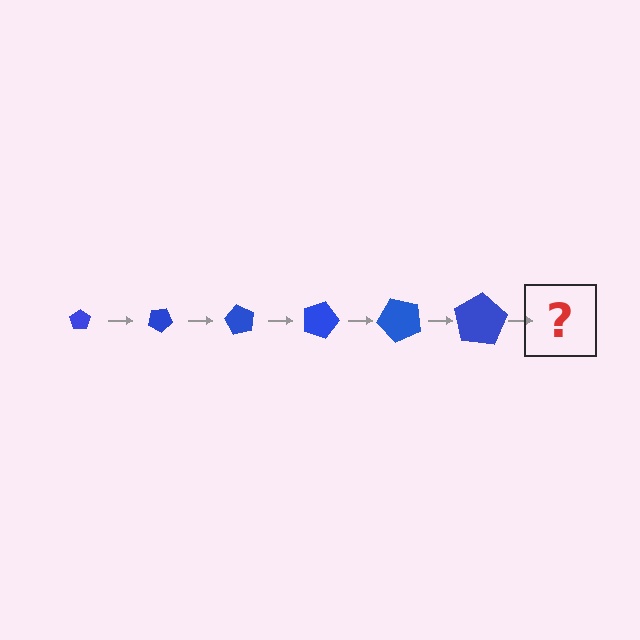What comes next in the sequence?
The next element should be a pentagon, larger than the previous one and rotated 180 degrees from the start.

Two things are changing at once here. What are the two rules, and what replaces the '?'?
The two rules are that the pentagon grows larger each step and it rotates 30 degrees each step. The '?' should be a pentagon, larger than the previous one and rotated 180 degrees from the start.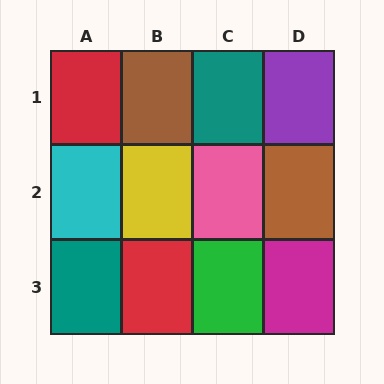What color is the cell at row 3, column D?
Magenta.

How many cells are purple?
1 cell is purple.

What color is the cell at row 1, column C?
Teal.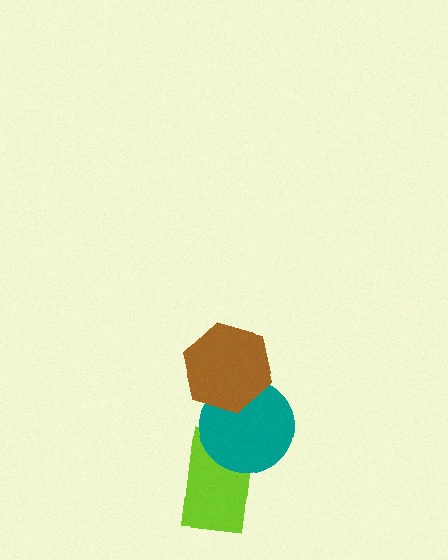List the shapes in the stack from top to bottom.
From top to bottom: the brown hexagon, the teal circle, the lime rectangle.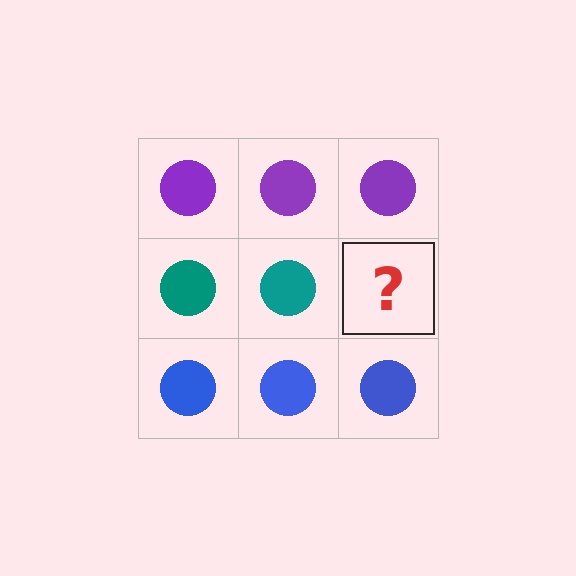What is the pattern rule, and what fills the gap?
The rule is that each row has a consistent color. The gap should be filled with a teal circle.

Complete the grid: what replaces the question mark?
The question mark should be replaced with a teal circle.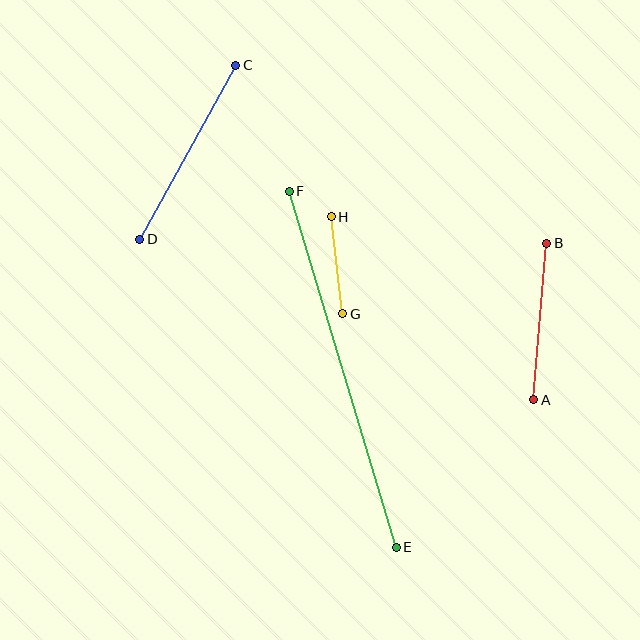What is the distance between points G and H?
The distance is approximately 97 pixels.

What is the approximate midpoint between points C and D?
The midpoint is at approximately (188, 152) pixels.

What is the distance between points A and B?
The distance is approximately 157 pixels.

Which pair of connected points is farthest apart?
Points E and F are farthest apart.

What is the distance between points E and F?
The distance is approximately 372 pixels.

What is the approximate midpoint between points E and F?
The midpoint is at approximately (343, 369) pixels.